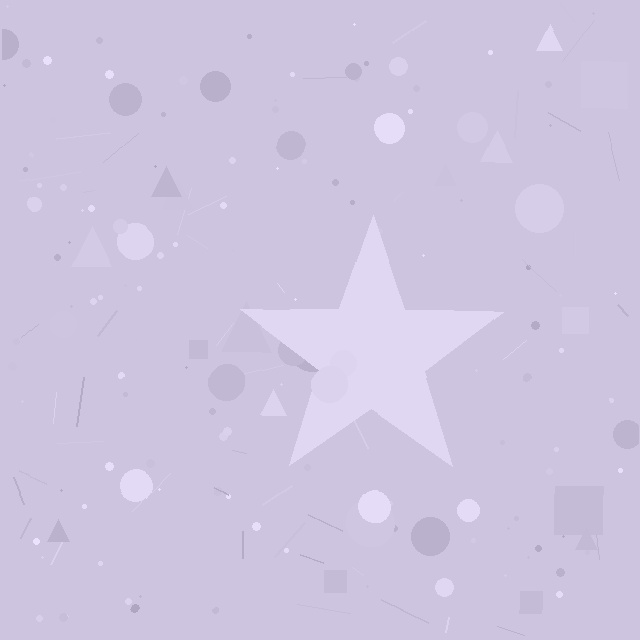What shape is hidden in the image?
A star is hidden in the image.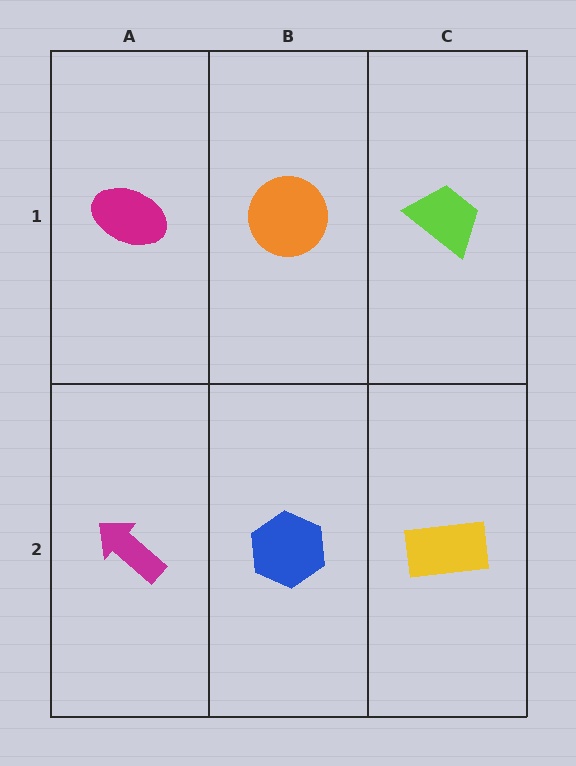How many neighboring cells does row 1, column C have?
2.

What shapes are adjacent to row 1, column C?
A yellow rectangle (row 2, column C), an orange circle (row 1, column B).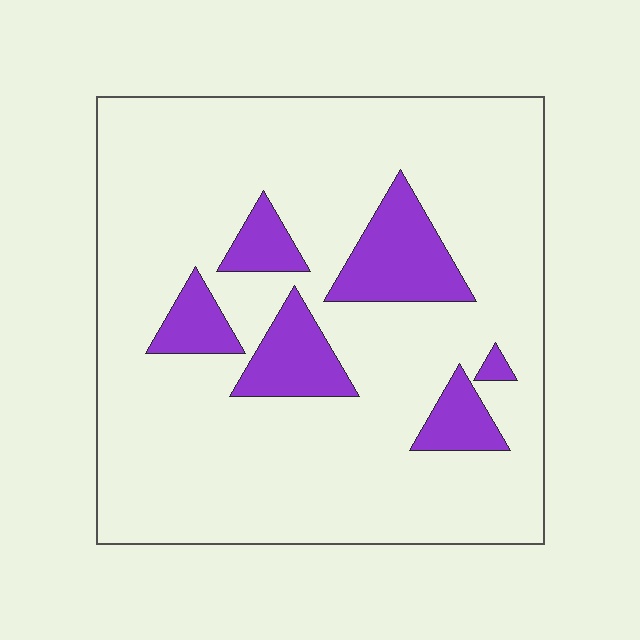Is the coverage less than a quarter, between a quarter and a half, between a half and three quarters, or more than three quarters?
Less than a quarter.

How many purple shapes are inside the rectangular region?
6.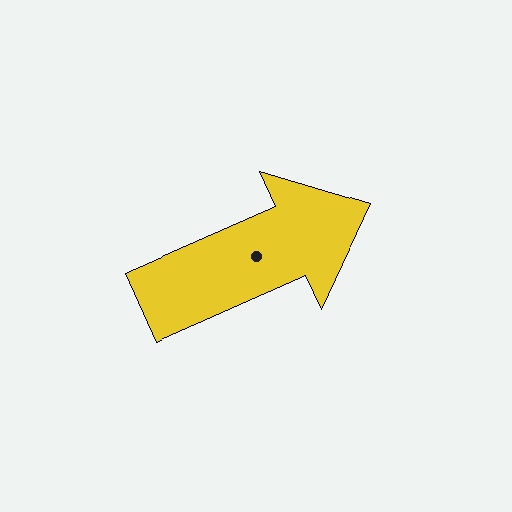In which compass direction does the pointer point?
Northeast.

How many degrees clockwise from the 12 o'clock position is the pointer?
Approximately 66 degrees.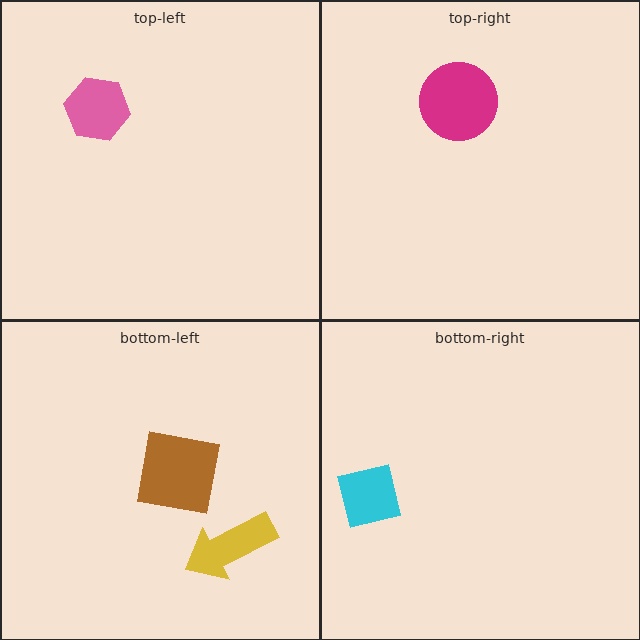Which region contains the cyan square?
The bottom-right region.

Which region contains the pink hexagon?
The top-left region.